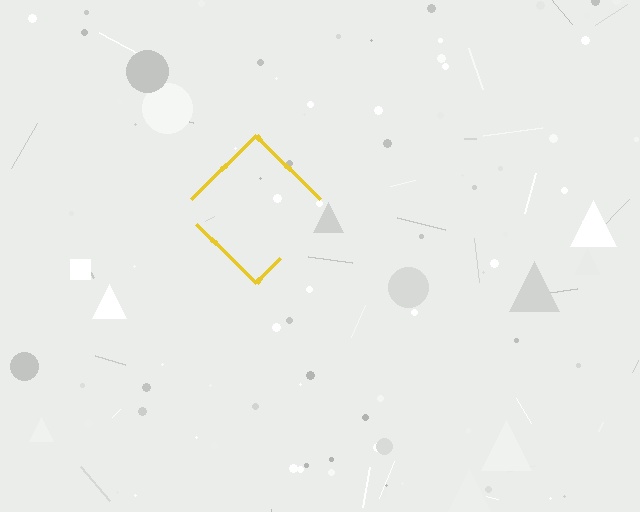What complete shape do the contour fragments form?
The contour fragments form a diamond.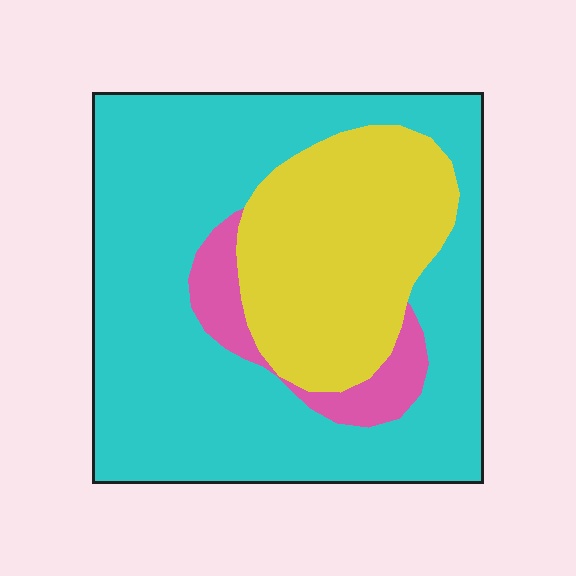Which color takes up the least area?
Pink, at roughly 10%.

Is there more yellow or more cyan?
Cyan.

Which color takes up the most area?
Cyan, at roughly 65%.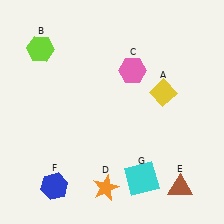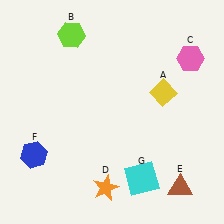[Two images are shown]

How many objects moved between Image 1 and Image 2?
3 objects moved between the two images.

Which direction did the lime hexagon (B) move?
The lime hexagon (B) moved right.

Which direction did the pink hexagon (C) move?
The pink hexagon (C) moved right.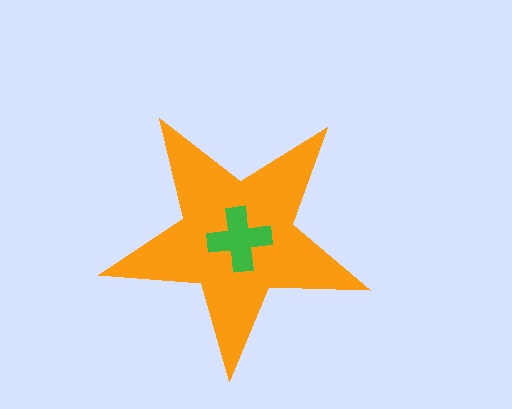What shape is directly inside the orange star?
The green cross.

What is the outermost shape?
The orange star.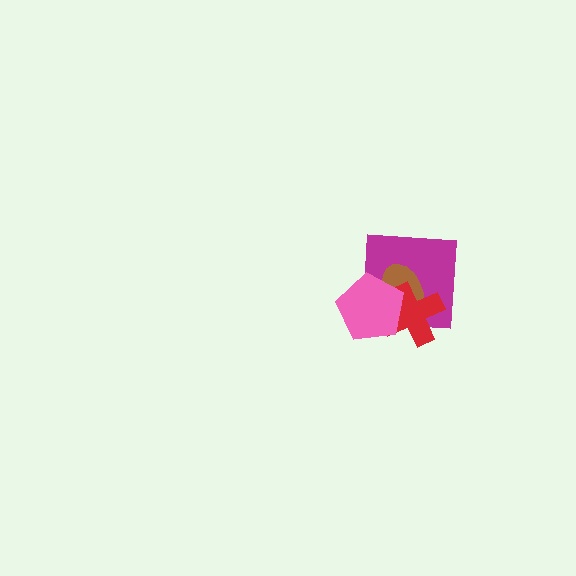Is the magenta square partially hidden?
Yes, it is partially covered by another shape.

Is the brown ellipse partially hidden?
Yes, it is partially covered by another shape.